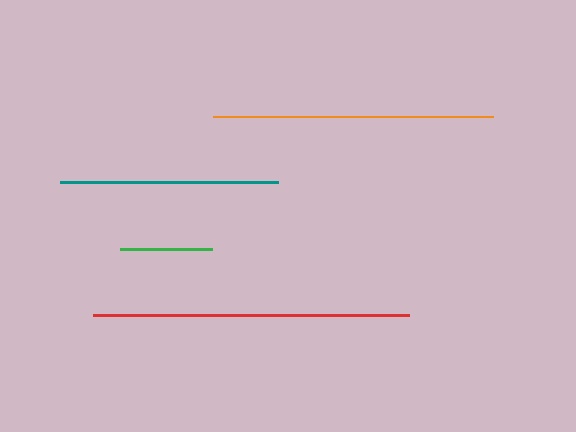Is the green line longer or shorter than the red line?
The red line is longer than the green line.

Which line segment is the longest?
The red line is the longest at approximately 316 pixels.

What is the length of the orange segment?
The orange segment is approximately 280 pixels long.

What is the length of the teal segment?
The teal segment is approximately 218 pixels long.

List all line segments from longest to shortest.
From longest to shortest: red, orange, teal, green.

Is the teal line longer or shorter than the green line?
The teal line is longer than the green line.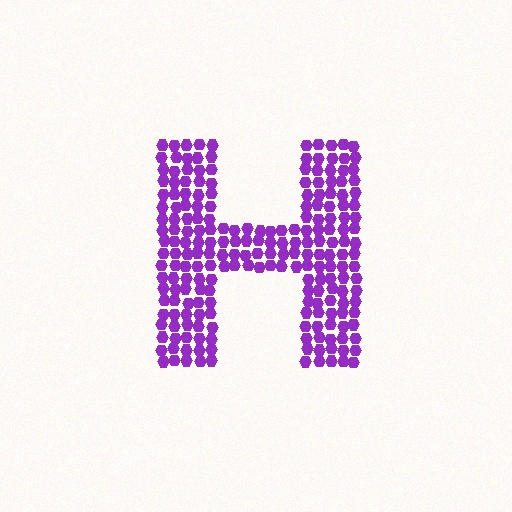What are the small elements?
The small elements are hexagons.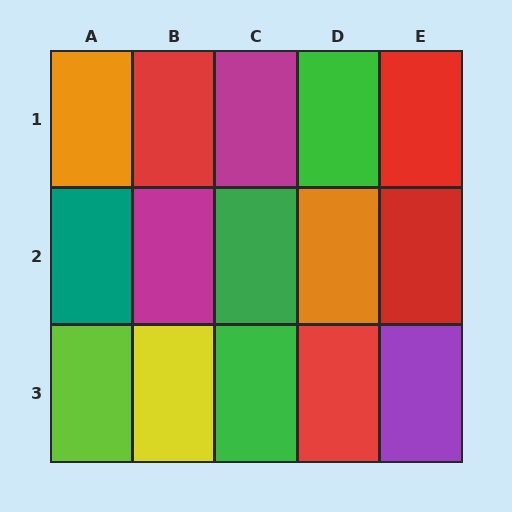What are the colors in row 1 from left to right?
Orange, red, magenta, green, red.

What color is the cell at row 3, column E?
Purple.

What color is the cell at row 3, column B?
Yellow.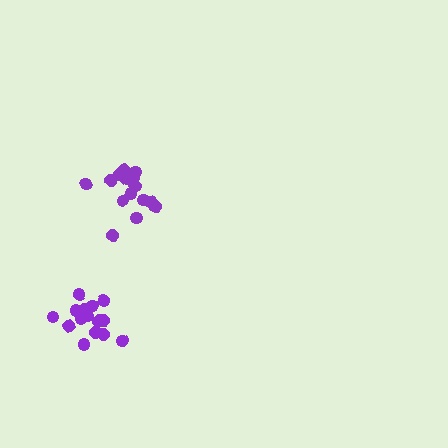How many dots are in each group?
Group 1: 17 dots, Group 2: 18 dots (35 total).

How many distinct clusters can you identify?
There are 2 distinct clusters.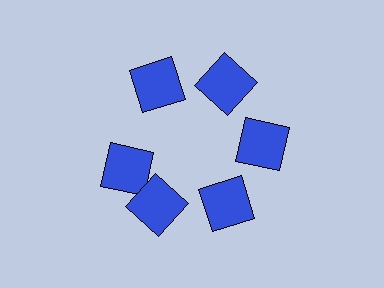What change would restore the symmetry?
The symmetry would be restored by rotating it back into even spacing with its neighbors so that all 6 squares sit at equal angles and equal distance from the center.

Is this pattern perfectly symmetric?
No. The 6 blue squares are arranged in a ring, but one element near the 9 o'clock position is rotated out of alignment along the ring, breaking the 6-fold rotational symmetry.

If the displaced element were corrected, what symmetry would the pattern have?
It would have 6-fold rotational symmetry — the pattern would map onto itself every 60 degrees.